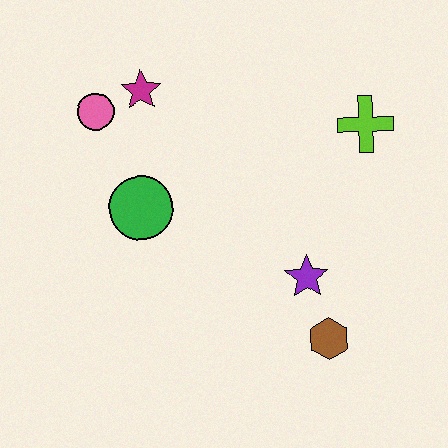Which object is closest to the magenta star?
The pink circle is closest to the magenta star.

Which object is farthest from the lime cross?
The pink circle is farthest from the lime cross.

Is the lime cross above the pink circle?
No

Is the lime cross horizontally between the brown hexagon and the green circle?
No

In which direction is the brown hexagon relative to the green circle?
The brown hexagon is to the right of the green circle.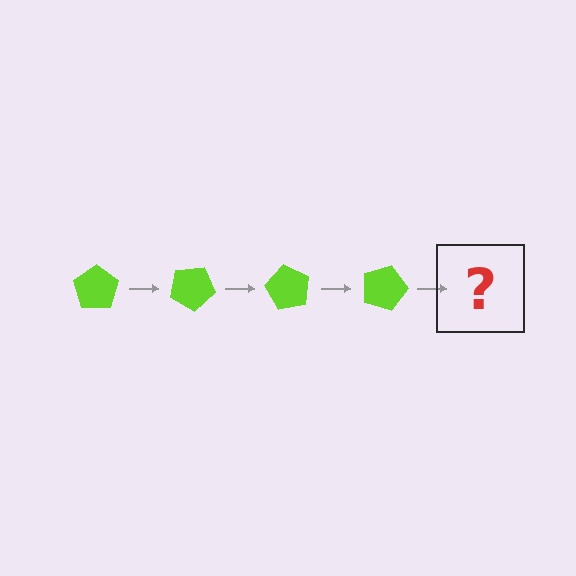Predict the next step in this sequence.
The next step is a lime pentagon rotated 120 degrees.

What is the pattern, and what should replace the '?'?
The pattern is that the pentagon rotates 30 degrees each step. The '?' should be a lime pentagon rotated 120 degrees.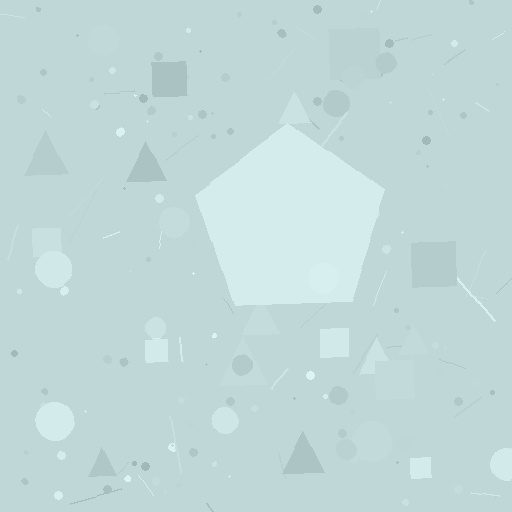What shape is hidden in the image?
A pentagon is hidden in the image.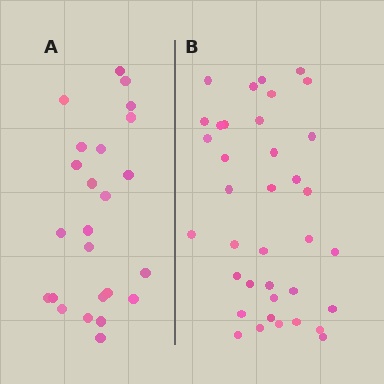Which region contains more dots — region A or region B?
Region B (the right region) has more dots.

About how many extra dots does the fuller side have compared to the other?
Region B has approximately 15 more dots than region A.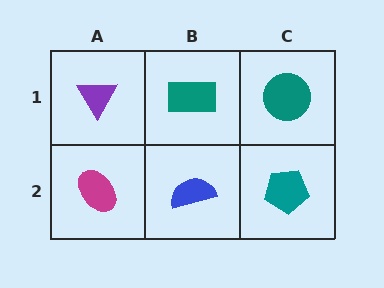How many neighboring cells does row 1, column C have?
2.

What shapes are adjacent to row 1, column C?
A teal pentagon (row 2, column C), a teal rectangle (row 1, column B).